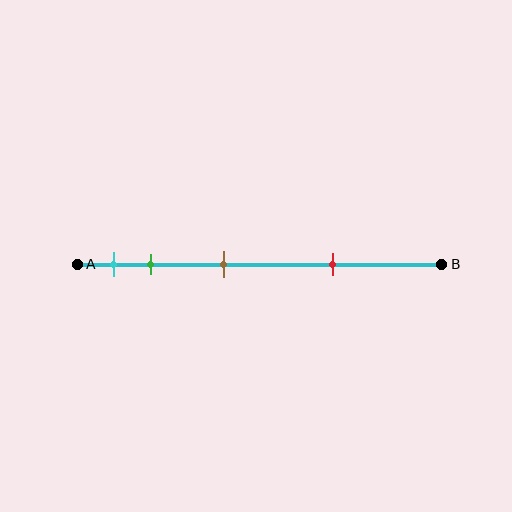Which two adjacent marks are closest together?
The cyan and green marks are the closest adjacent pair.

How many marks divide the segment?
There are 4 marks dividing the segment.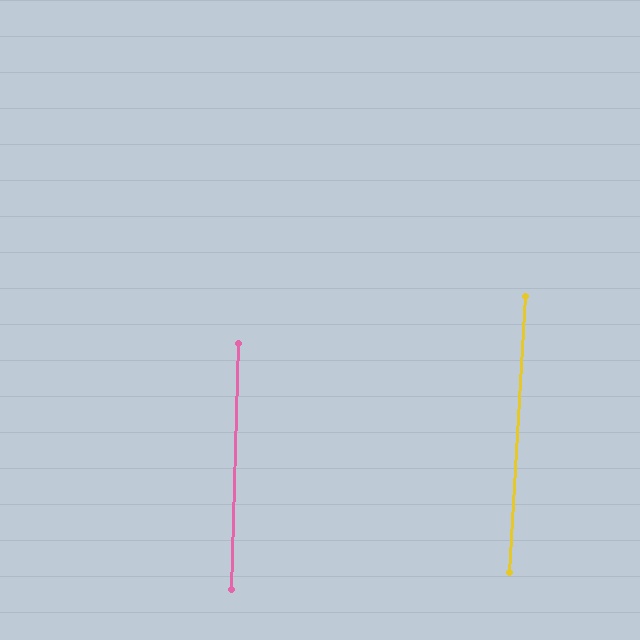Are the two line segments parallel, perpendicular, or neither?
Parallel — their directions differ by only 1.6°.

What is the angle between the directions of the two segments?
Approximately 2 degrees.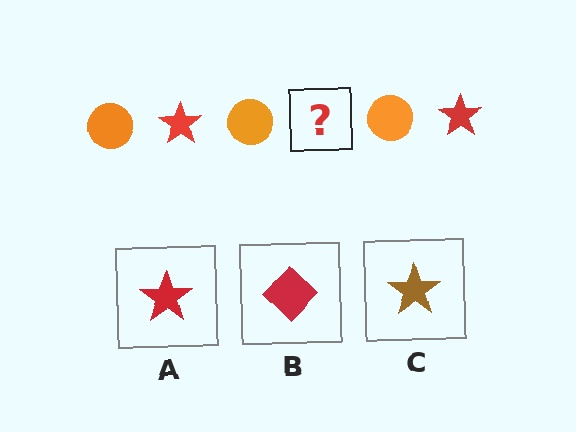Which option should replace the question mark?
Option A.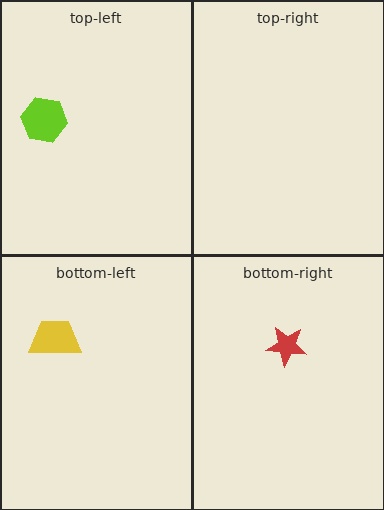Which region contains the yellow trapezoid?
The bottom-left region.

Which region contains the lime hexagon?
The top-left region.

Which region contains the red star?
The bottom-right region.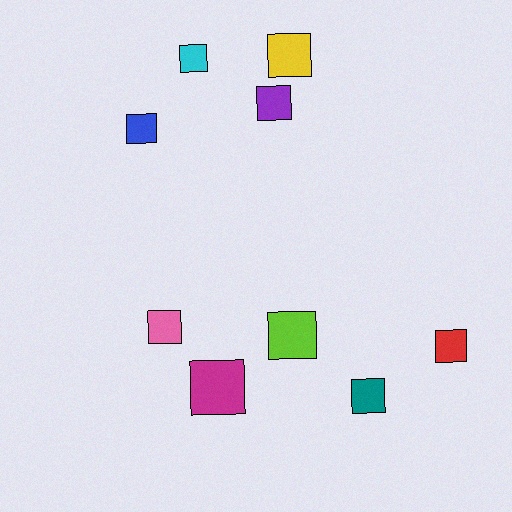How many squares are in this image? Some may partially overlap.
There are 9 squares.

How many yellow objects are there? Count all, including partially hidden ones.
There is 1 yellow object.